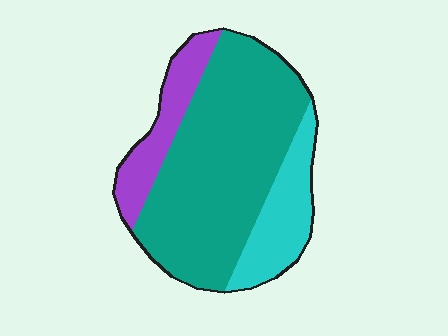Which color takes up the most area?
Teal, at roughly 65%.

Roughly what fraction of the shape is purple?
Purple covers about 15% of the shape.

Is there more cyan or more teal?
Teal.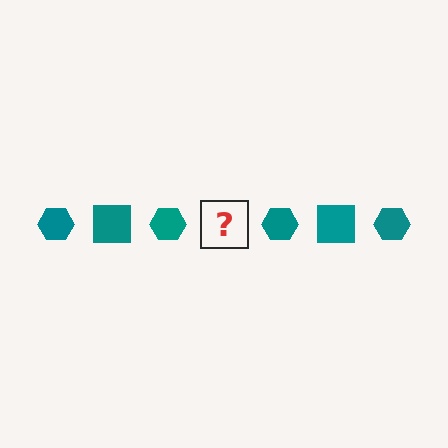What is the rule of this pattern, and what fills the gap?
The rule is that the pattern cycles through hexagon, square shapes in teal. The gap should be filled with a teal square.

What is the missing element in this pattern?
The missing element is a teal square.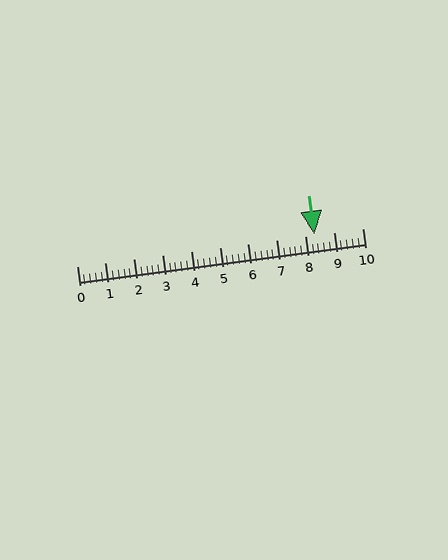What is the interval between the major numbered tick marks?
The major tick marks are spaced 1 units apart.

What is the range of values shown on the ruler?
The ruler shows values from 0 to 10.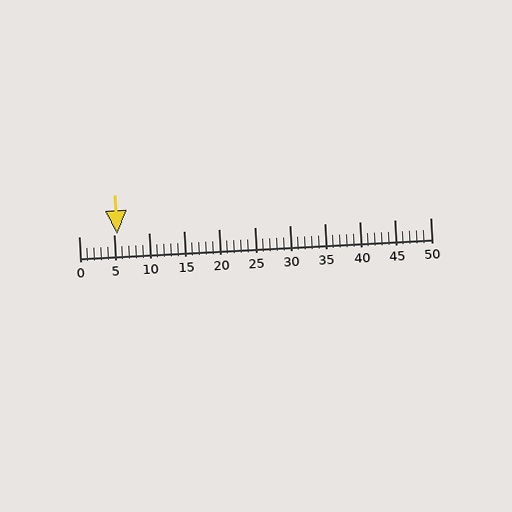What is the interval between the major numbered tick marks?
The major tick marks are spaced 5 units apart.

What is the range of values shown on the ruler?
The ruler shows values from 0 to 50.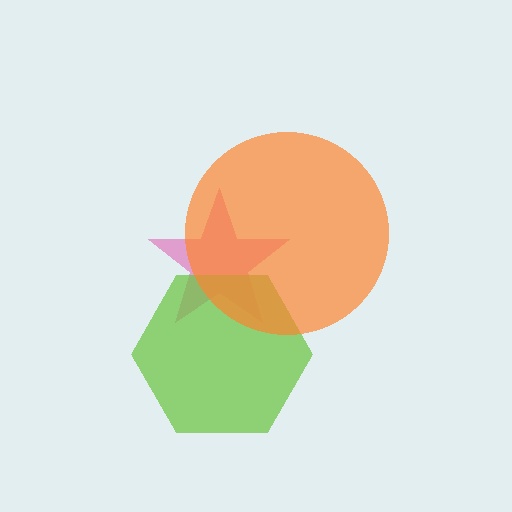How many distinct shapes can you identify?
There are 3 distinct shapes: a pink star, a lime hexagon, an orange circle.